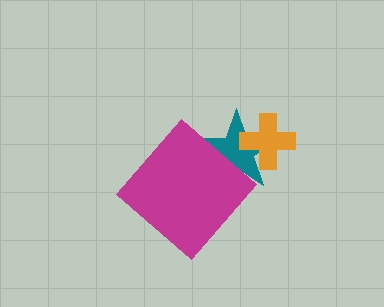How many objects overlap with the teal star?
2 objects overlap with the teal star.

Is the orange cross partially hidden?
No, no other shape covers it.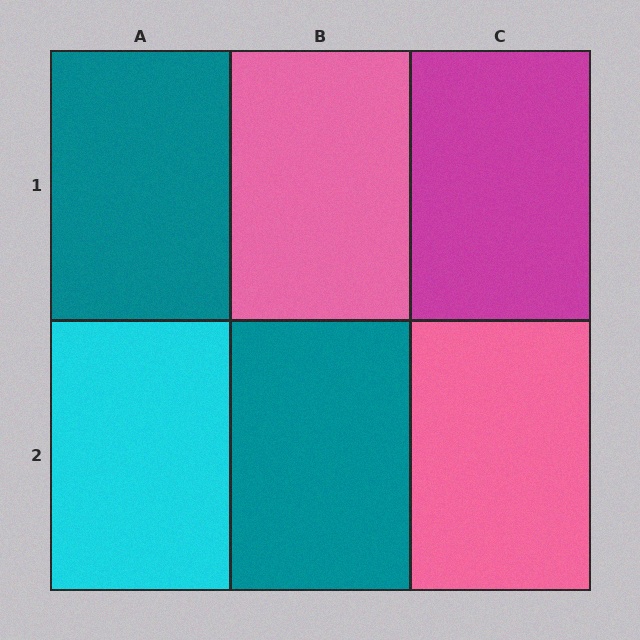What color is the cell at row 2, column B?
Teal.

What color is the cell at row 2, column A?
Cyan.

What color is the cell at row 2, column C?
Pink.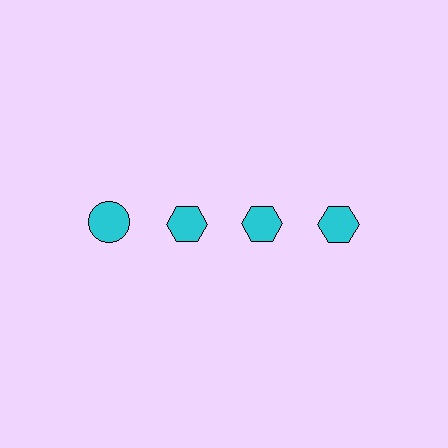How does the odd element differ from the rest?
It has a different shape: circle instead of hexagon.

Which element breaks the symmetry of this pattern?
The cyan circle in the top row, leftmost column breaks the symmetry. All other shapes are cyan hexagons.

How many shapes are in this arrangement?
There are 4 shapes arranged in a grid pattern.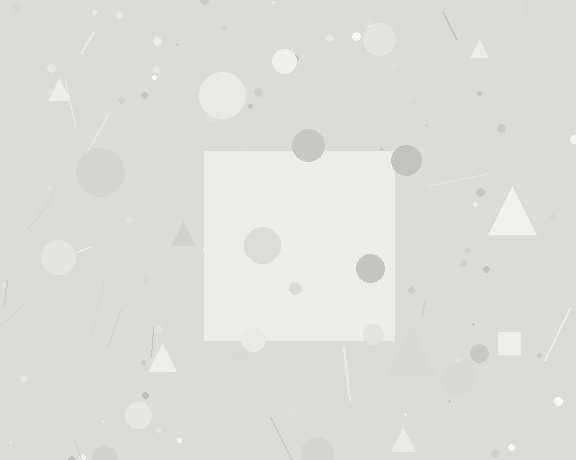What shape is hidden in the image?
A square is hidden in the image.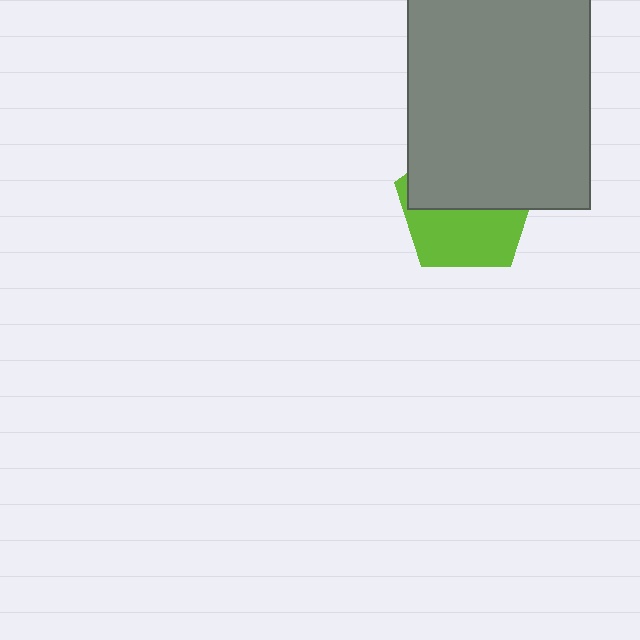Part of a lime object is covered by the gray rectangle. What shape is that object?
It is a pentagon.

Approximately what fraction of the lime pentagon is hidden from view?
Roughly 52% of the lime pentagon is hidden behind the gray rectangle.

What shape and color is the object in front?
The object in front is a gray rectangle.